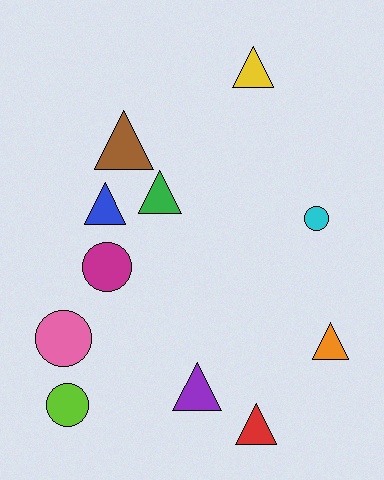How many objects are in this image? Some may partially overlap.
There are 11 objects.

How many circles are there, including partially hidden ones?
There are 4 circles.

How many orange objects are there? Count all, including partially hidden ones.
There is 1 orange object.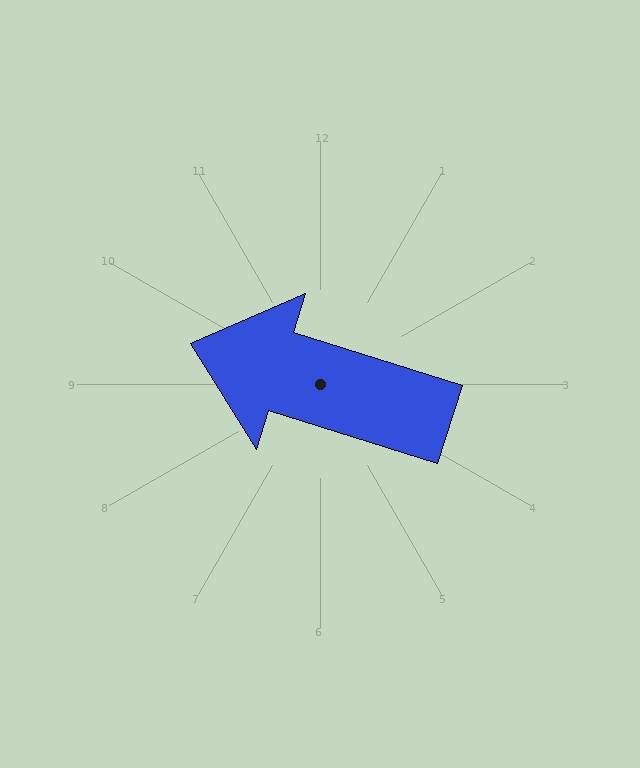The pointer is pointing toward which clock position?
Roughly 10 o'clock.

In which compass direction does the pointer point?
West.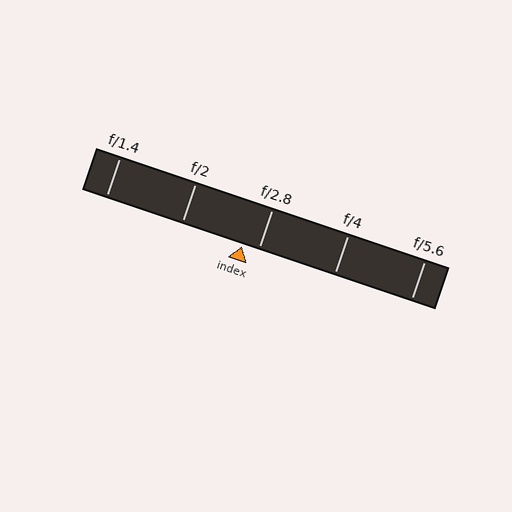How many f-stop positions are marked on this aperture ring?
There are 5 f-stop positions marked.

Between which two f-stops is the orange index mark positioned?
The index mark is between f/2 and f/2.8.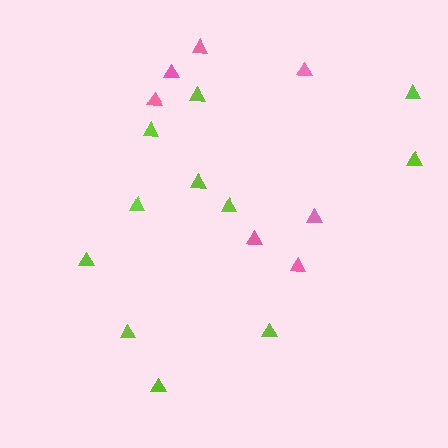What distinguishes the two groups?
There are 2 groups: one group of pink triangles (7) and one group of lime triangles (11).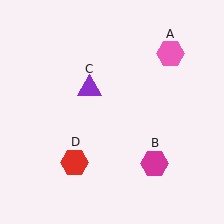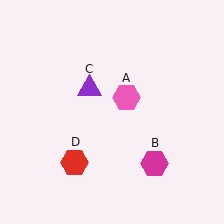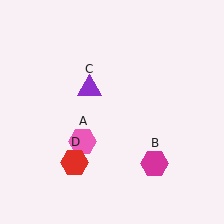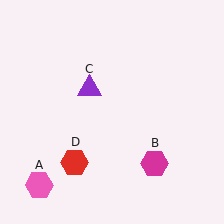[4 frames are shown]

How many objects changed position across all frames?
1 object changed position: pink hexagon (object A).